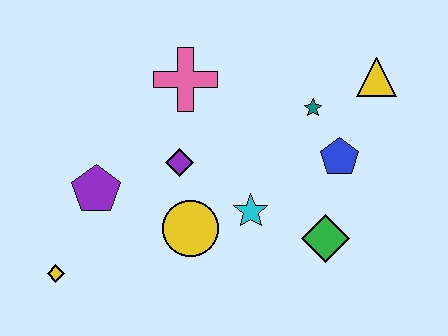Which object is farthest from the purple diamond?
The yellow triangle is farthest from the purple diamond.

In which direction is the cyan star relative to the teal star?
The cyan star is below the teal star.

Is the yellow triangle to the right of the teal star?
Yes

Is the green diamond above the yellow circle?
No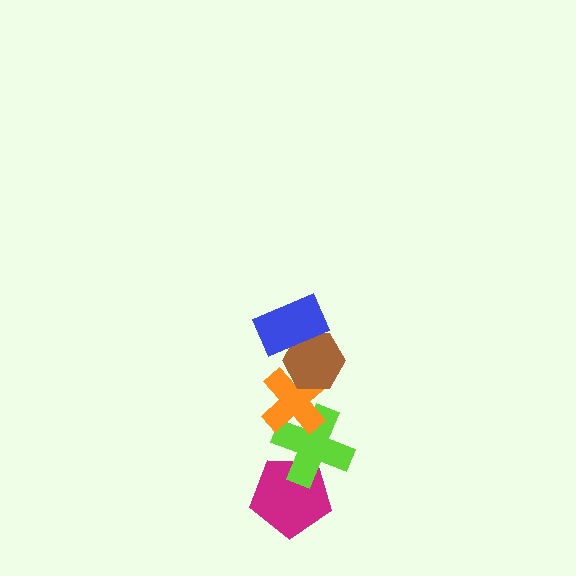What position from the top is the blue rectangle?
The blue rectangle is 1st from the top.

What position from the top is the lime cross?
The lime cross is 4th from the top.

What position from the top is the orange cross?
The orange cross is 3rd from the top.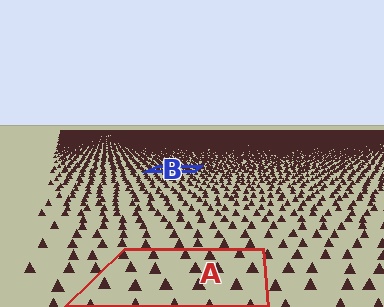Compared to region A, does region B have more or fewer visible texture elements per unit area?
Region B has more texture elements per unit area — they are packed more densely because it is farther away.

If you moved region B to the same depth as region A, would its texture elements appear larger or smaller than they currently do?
They would appear larger. At a closer depth, the same texture elements are projected at a bigger on-screen size.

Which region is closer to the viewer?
Region A is closer. The texture elements there are larger and more spread out.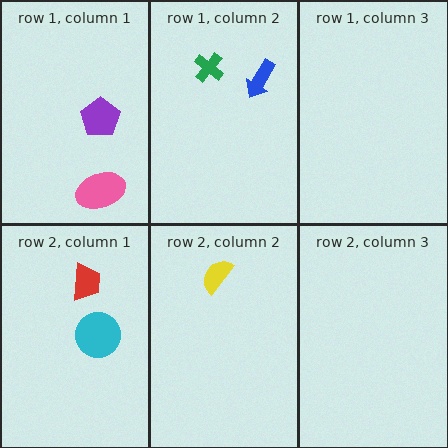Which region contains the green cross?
The row 1, column 2 region.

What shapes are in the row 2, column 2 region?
The yellow semicircle.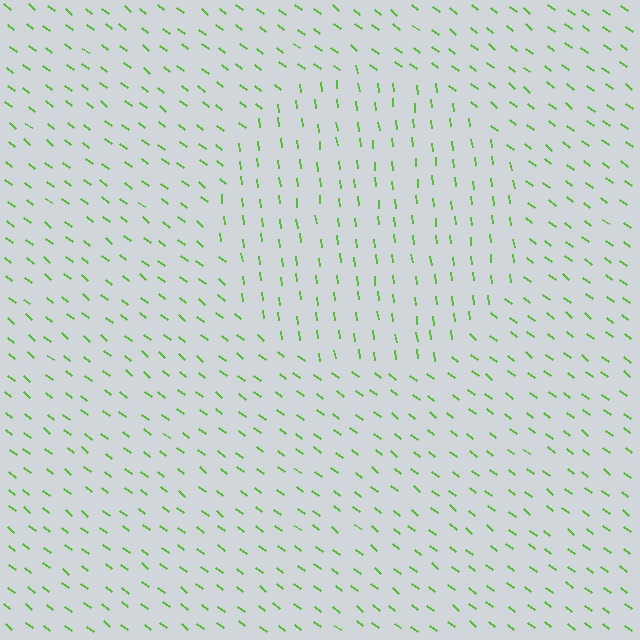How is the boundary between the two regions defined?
The boundary is defined purely by a change in line orientation (approximately 45 degrees difference). All lines are the same color and thickness.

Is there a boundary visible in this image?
Yes, there is a texture boundary formed by a change in line orientation.